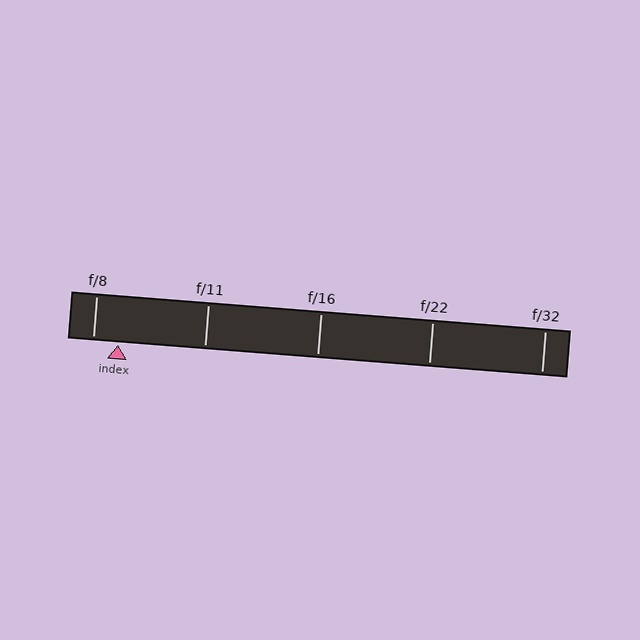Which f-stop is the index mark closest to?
The index mark is closest to f/8.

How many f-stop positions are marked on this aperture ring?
There are 5 f-stop positions marked.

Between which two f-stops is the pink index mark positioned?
The index mark is between f/8 and f/11.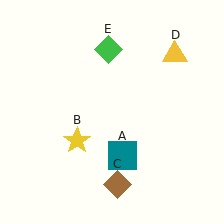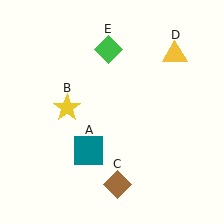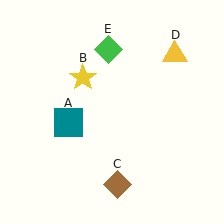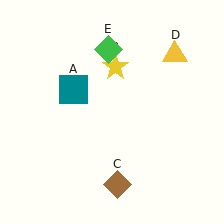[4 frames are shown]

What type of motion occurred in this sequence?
The teal square (object A), yellow star (object B) rotated clockwise around the center of the scene.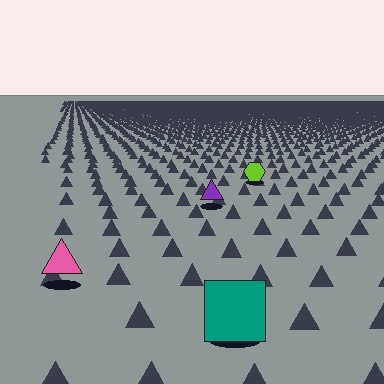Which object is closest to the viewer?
The teal square is closest. The texture marks near it are larger and more spread out.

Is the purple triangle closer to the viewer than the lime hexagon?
Yes. The purple triangle is closer — you can tell from the texture gradient: the ground texture is coarser near it.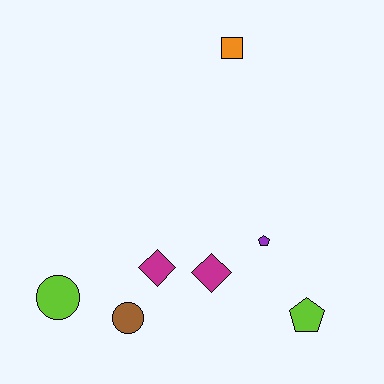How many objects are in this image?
There are 7 objects.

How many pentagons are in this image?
There are 2 pentagons.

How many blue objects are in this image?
There are no blue objects.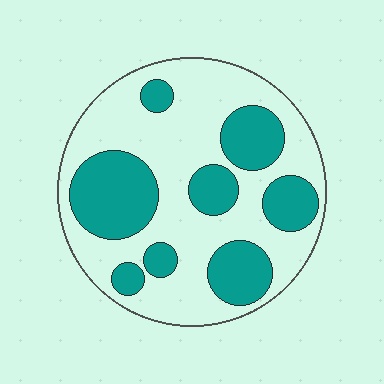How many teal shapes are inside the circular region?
8.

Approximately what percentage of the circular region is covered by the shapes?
Approximately 35%.